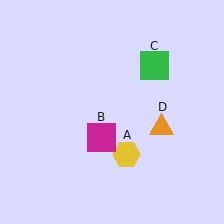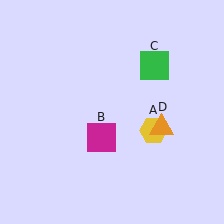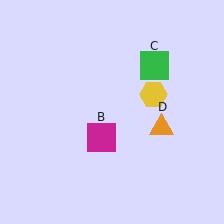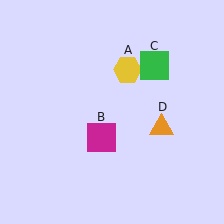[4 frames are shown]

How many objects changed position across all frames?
1 object changed position: yellow hexagon (object A).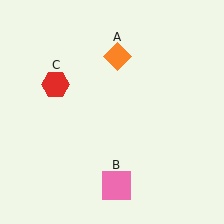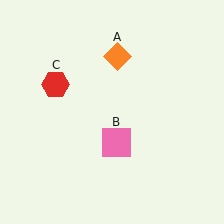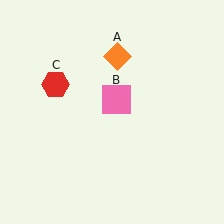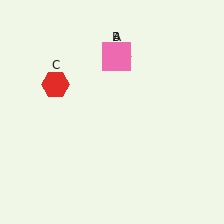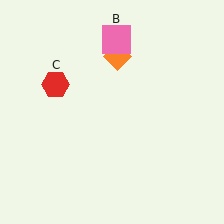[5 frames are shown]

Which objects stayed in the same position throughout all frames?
Orange diamond (object A) and red hexagon (object C) remained stationary.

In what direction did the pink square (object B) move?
The pink square (object B) moved up.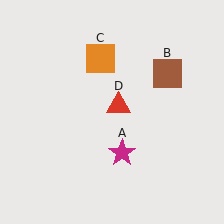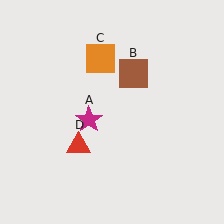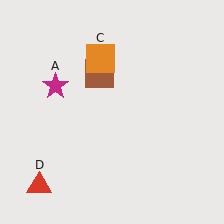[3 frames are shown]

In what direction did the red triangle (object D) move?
The red triangle (object D) moved down and to the left.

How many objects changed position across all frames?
3 objects changed position: magenta star (object A), brown square (object B), red triangle (object D).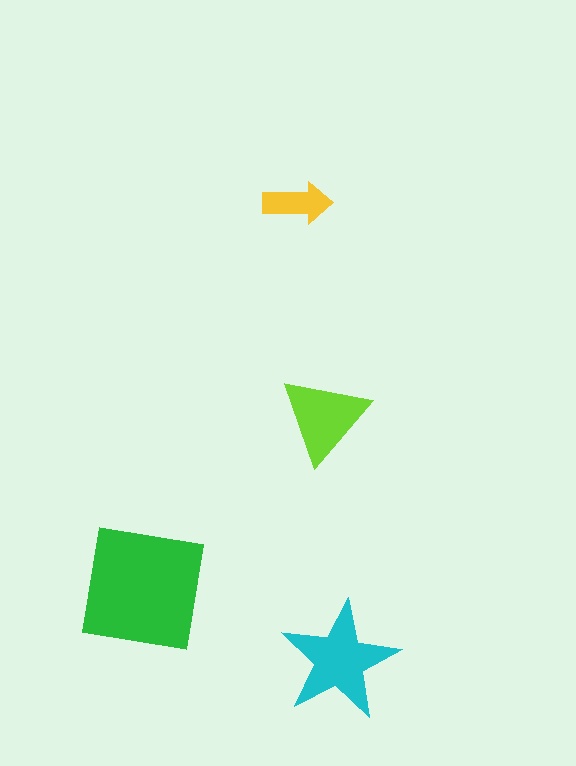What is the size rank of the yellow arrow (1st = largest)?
4th.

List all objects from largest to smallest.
The green square, the cyan star, the lime triangle, the yellow arrow.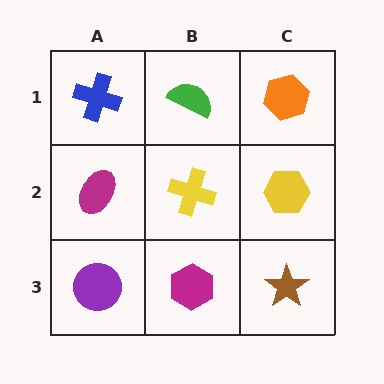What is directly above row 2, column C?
An orange hexagon.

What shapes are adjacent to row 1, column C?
A yellow hexagon (row 2, column C), a green semicircle (row 1, column B).